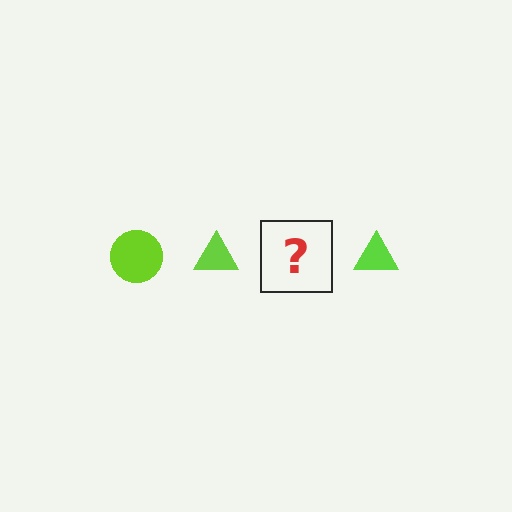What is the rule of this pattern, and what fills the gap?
The rule is that the pattern cycles through circle, triangle shapes in lime. The gap should be filled with a lime circle.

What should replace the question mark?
The question mark should be replaced with a lime circle.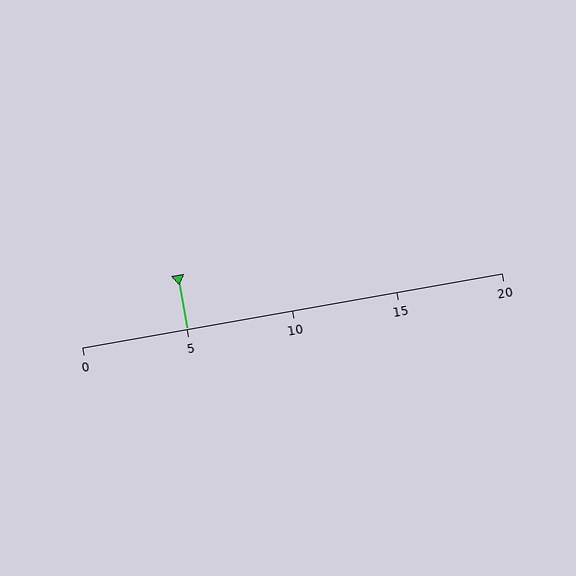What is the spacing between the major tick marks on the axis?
The major ticks are spaced 5 apart.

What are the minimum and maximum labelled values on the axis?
The axis runs from 0 to 20.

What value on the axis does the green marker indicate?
The marker indicates approximately 5.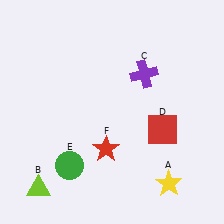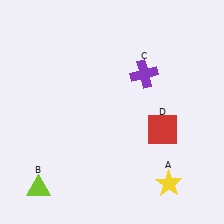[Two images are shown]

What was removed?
The green circle (E), the red star (F) were removed in Image 2.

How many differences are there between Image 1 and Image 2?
There are 2 differences between the two images.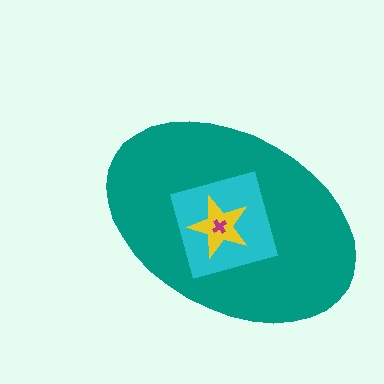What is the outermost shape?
The teal ellipse.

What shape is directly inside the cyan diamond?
The yellow star.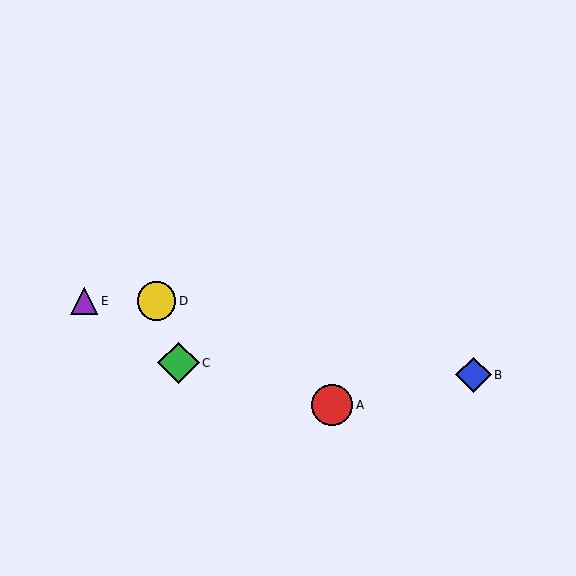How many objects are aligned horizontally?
2 objects (D, E) are aligned horizontally.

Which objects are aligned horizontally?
Objects D, E are aligned horizontally.